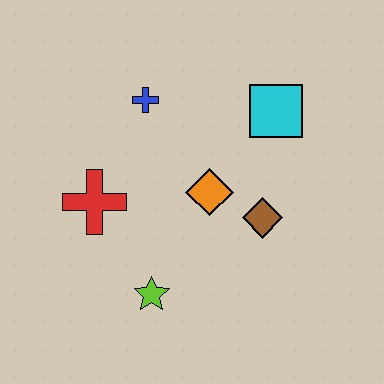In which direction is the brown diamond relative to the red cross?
The brown diamond is to the right of the red cross.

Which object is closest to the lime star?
The red cross is closest to the lime star.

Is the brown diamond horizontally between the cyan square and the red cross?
Yes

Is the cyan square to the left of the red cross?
No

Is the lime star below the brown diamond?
Yes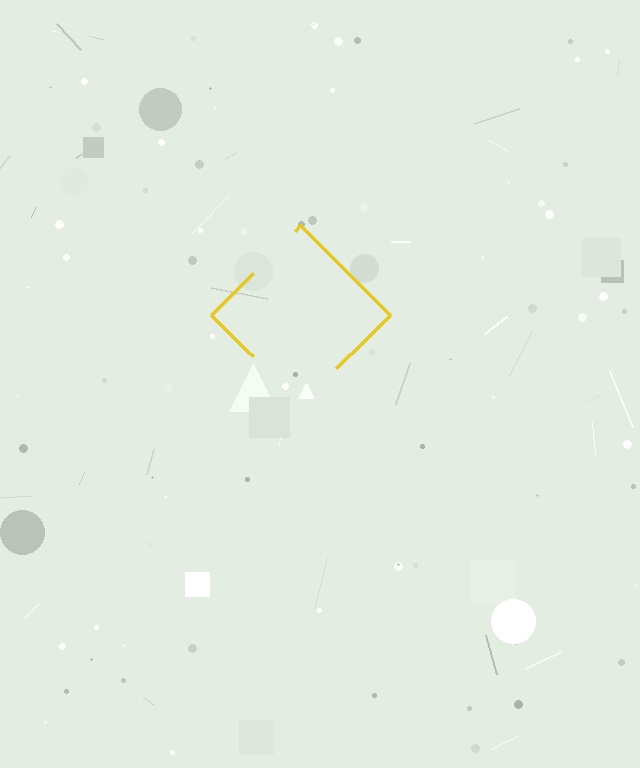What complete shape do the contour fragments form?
The contour fragments form a diamond.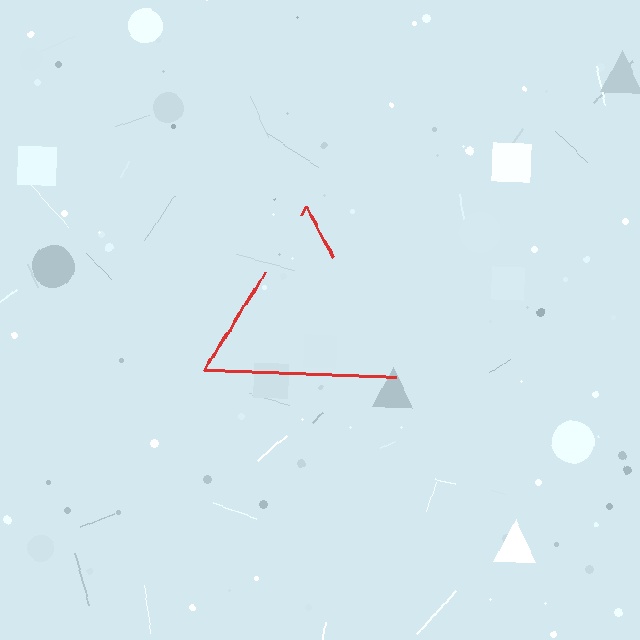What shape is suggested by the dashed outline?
The dashed outline suggests a triangle.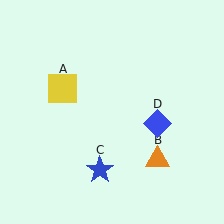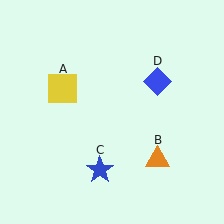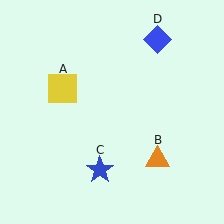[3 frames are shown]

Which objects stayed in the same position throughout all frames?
Yellow square (object A) and orange triangle (object B) and blue star (object C) remained stationary.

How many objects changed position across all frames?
1 object changed position: blue diamond (object D).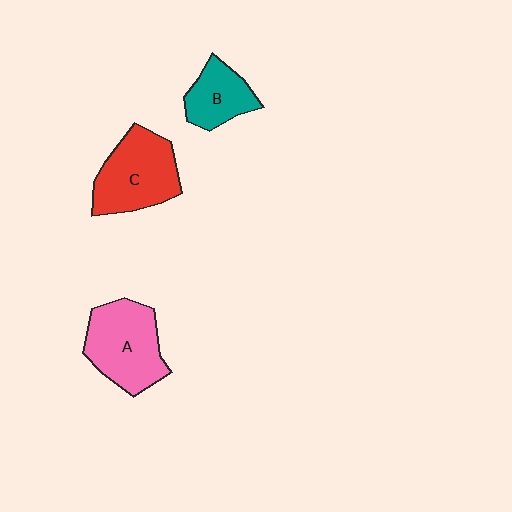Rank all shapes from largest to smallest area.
From largest to smallest: A (pink), C (red), B (teal).